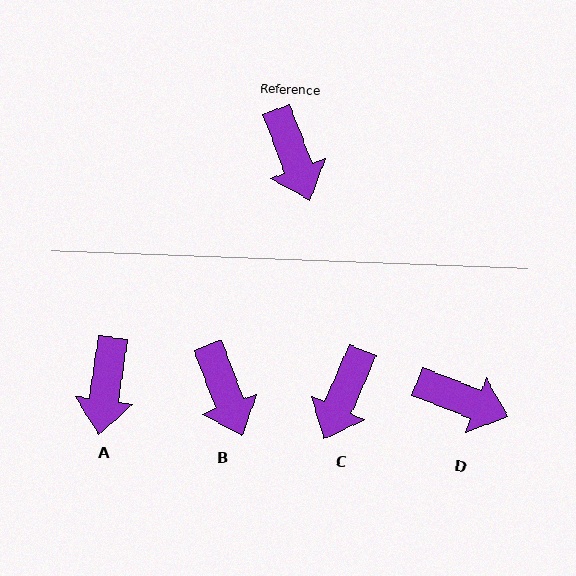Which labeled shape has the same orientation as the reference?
B.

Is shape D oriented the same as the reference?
No, it is off by about 48 degrees.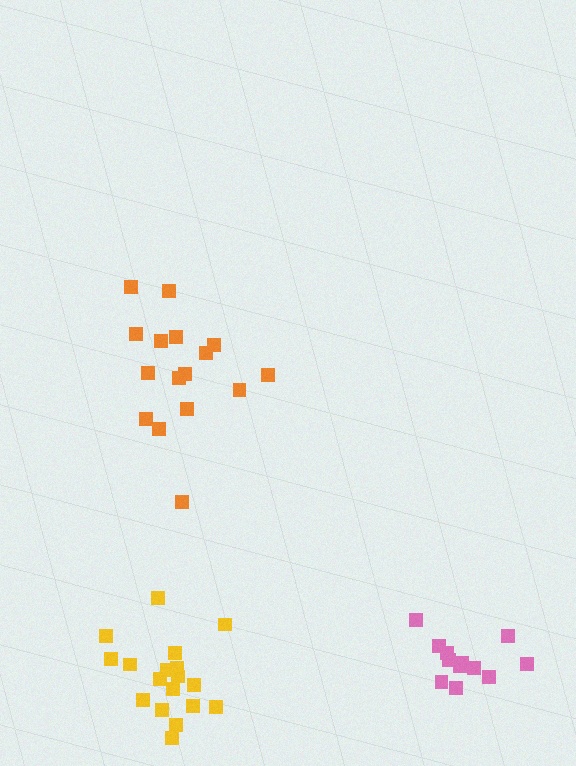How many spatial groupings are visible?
There are 3 spatial groupings.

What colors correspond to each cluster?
The clusters are colored: pink, orange, yellow.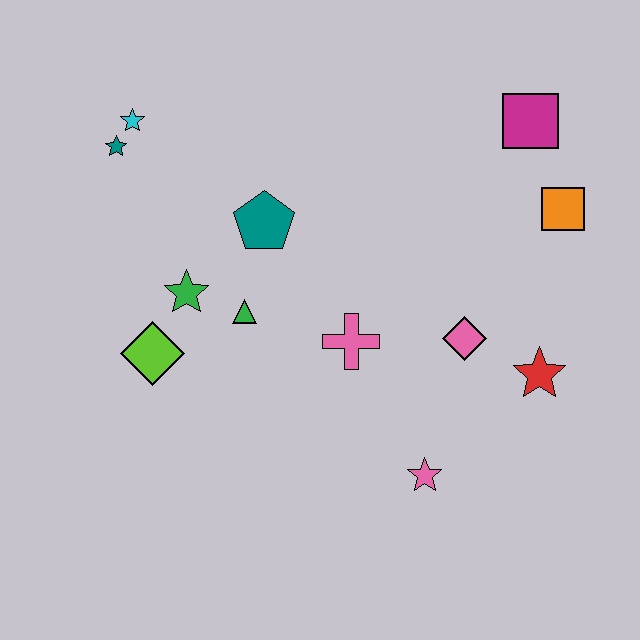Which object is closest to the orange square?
The magenta square is closest to the orange square.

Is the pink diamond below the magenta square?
Yes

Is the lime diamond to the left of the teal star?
No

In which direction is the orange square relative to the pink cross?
The orange square is to the right of the pink cross.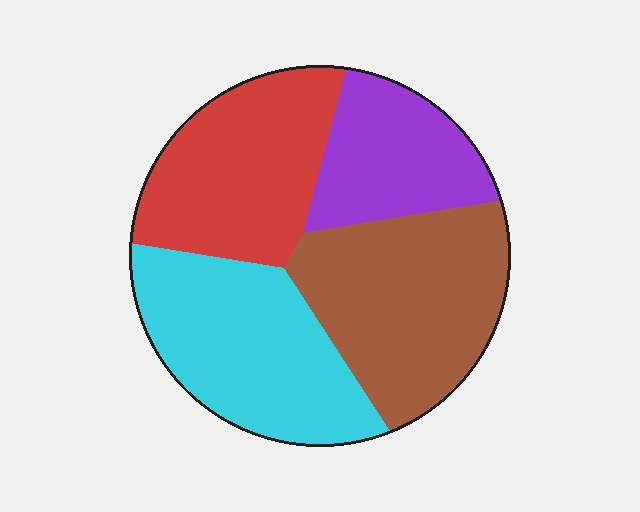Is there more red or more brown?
Brown.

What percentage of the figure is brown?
Brown takes up between a quarter and a half of the figure.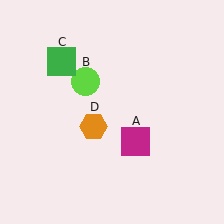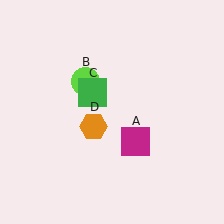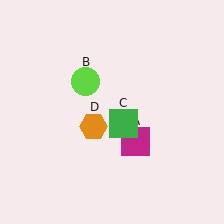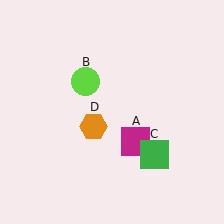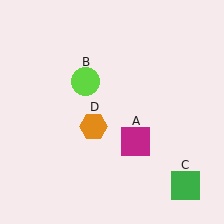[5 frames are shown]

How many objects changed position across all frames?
1 object changed position: green square (object C).